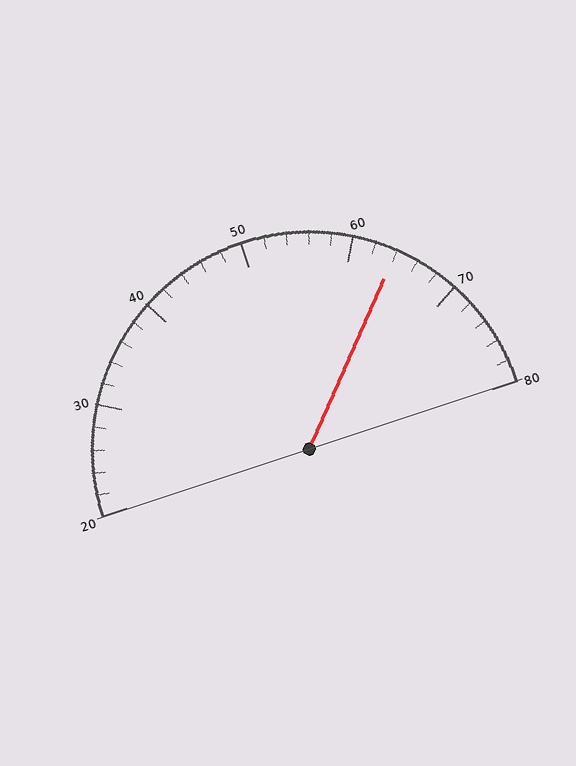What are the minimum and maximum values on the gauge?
The gauge ranges from 20 to 80.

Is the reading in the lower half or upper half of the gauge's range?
The reading is in the upper half of the range (20 to 80).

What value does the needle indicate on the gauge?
The needle indicates approximately 64.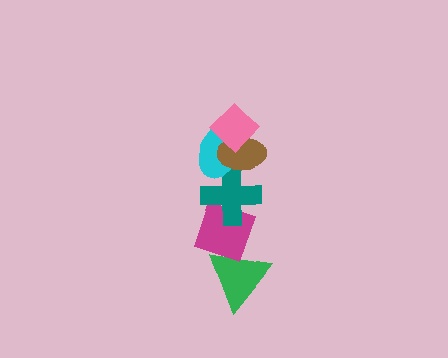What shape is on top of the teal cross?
The cyan ellipse is on top of the teal cross.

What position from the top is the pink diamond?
The pink diamond is 1st from the top.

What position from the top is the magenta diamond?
The magenta diamond is 5th from the top.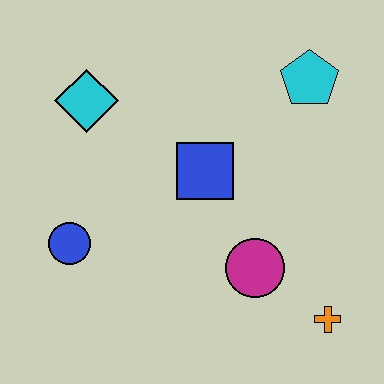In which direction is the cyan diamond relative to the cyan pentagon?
The cyan diamond is to the left of the cyan pentagon.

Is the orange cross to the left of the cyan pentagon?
No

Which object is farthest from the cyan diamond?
The orange cross is farthest from the cyan diamond.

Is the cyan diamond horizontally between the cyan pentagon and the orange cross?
No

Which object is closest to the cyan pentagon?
The blue square is closest to the cyan pentagon.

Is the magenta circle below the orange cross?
No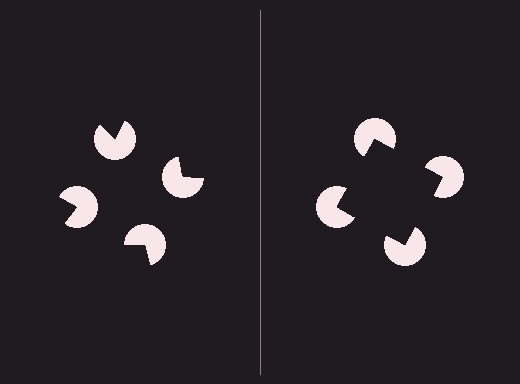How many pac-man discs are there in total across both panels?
8 — 4 on each side.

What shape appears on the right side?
An illusory square.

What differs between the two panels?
The pac-man discs are positioned identically on both sides; only the wedge orientations differ. On the right they align to a square; on the left they are misaligned.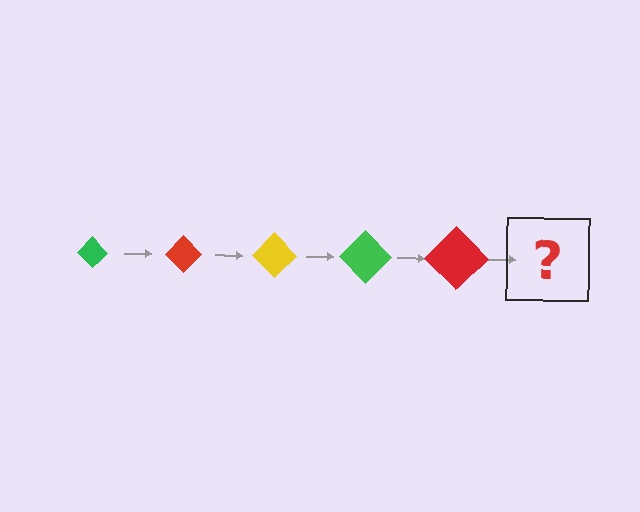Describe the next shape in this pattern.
It should be a yellow diamond, larger than the previous one.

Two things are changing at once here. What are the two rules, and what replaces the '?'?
The two rules are that the diamond grows larger each step and the color cycles through green, red, and yellow. The '?' should be a yellow diamond, larger than the previous one.